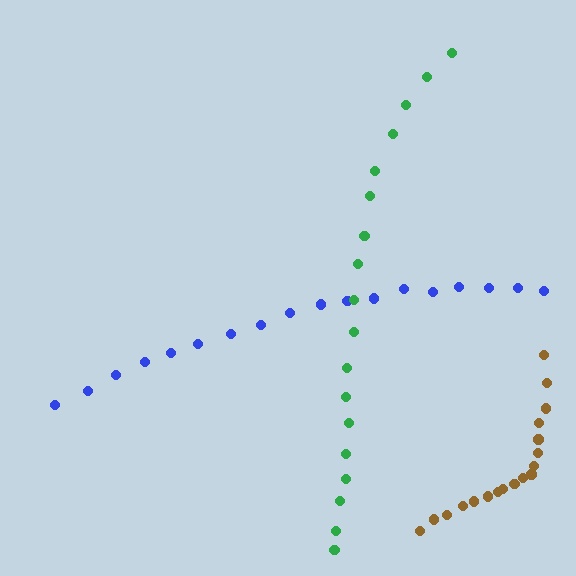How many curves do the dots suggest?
There are 3 distinct paths.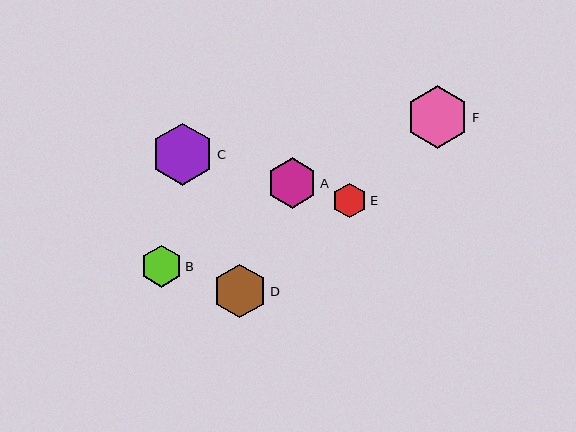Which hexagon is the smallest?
Hexagon E is the smallest with a size of approximately 35 pixels.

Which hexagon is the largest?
Hexagon F is the largest with a size of approximately 63 pixels.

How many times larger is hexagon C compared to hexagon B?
Hexagon C is approximately 1.5 times the size of hexagon B.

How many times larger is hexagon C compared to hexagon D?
Hexagon C is approximately 1.2 times the size of hexagon D.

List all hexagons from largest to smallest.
From largest to smallest: F, C, D, A, B, E.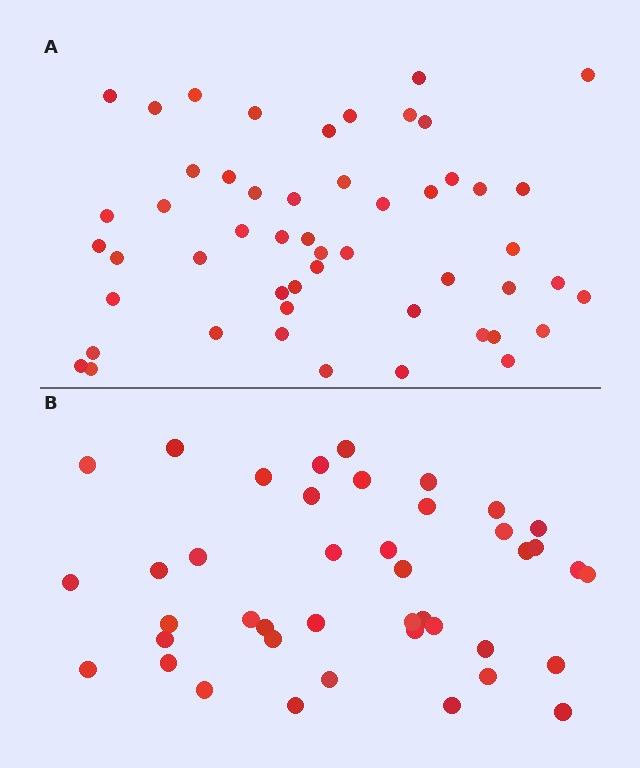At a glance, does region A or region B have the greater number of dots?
Region A (the top region) has more dots.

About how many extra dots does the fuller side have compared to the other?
Region A has roughly 10 or so more dots than region B.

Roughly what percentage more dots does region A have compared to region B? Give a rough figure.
About 25% more.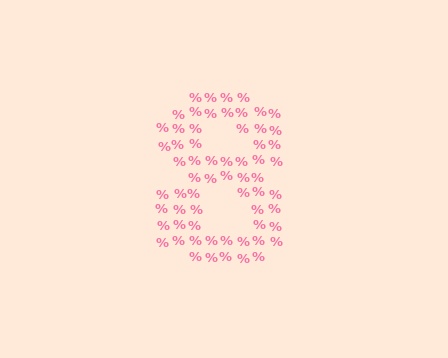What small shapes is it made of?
It is made of small percent signs.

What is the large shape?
The large shape is the digit 8.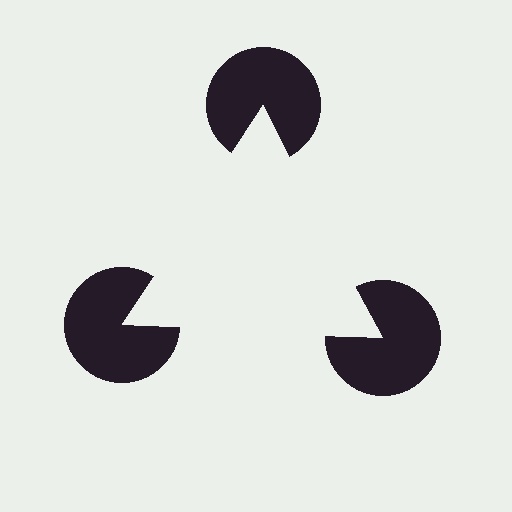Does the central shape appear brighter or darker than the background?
It typically appears slightly brighter than the background, even though no actual brightness change is drawn.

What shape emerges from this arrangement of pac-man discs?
An illusory triangle — its edges are inferred from the aligned wedge cuts in the pac-man discs, not physically drawn.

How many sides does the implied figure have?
3 sides.